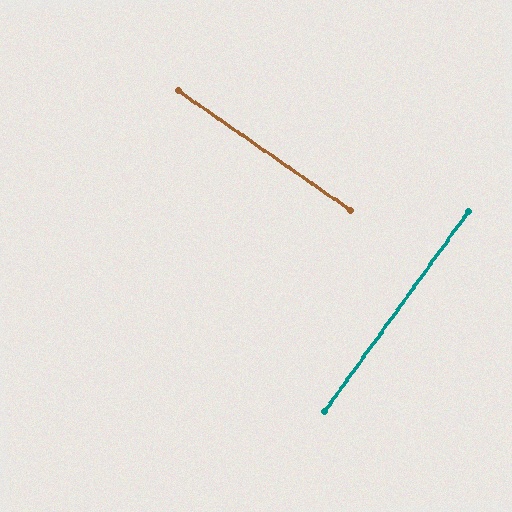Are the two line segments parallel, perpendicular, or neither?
Perpendicular — they meet at approximately 89°.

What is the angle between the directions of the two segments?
Approximately 89 degrees.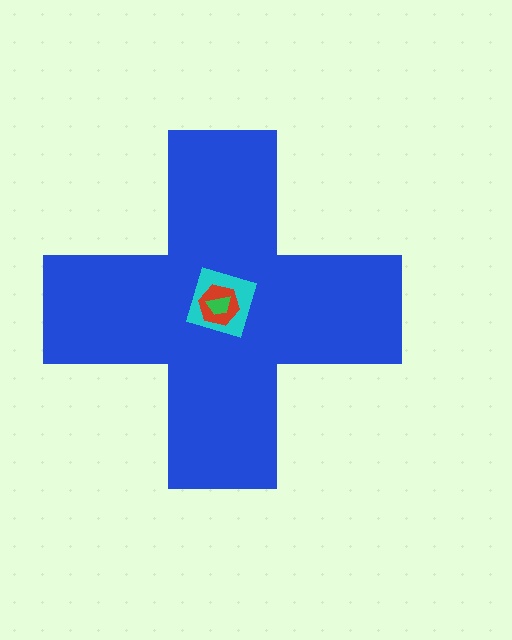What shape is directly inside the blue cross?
The cyan square.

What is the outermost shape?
The blue cross.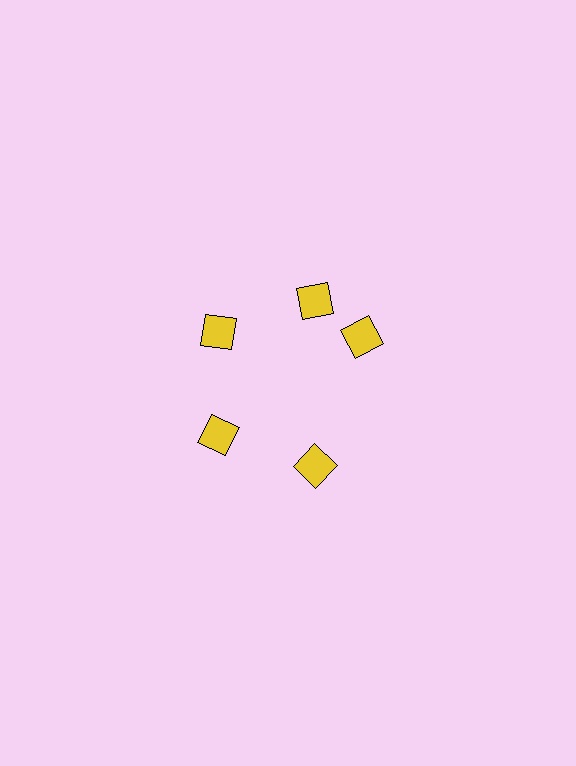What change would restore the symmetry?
The symmetry would be restored by rotating it back into even spacing with its neighbors so that all 5 diamonds sit at equal angles and equal distance from the center.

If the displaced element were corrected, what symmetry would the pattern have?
It would have 5-fold rotational symmetry — the pattern would map onto itself every 72 degrees.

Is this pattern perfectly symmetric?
No. The 5 yellow diamonds are arranged in a ring, but one element near the 3 o'clock position is rotated out of alignment along the ring, breaking the 5-fold rotational symmetry.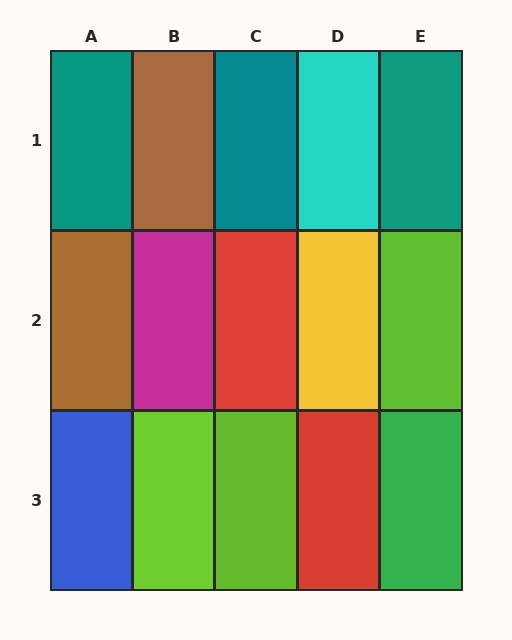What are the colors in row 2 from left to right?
Brown, magenta, red, yellow, lime.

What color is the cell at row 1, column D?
Cyan.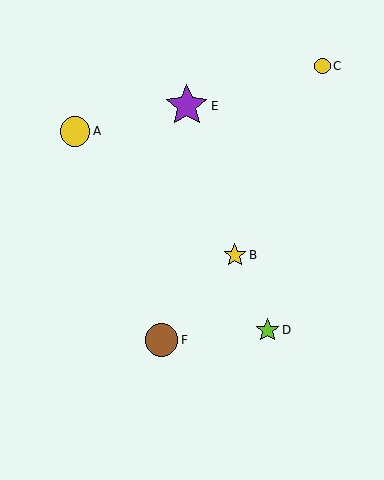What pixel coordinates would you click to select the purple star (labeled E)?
Click at (187, 106) to select the purple star E.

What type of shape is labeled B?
Shape B is a yellow star.